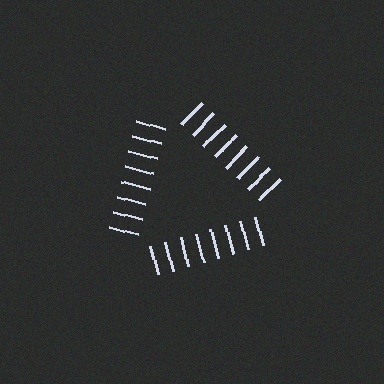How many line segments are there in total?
24 — 8 along each of the 3 edges.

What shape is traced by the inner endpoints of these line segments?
An illusory triangle — the line segments terminate on its edges but no continuous stroke is drawn.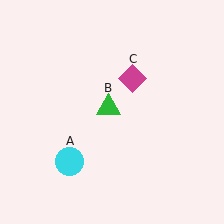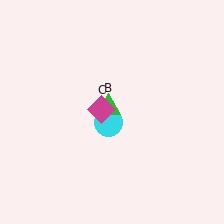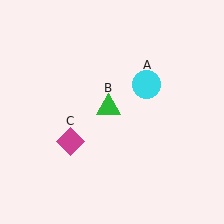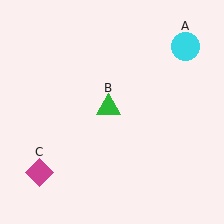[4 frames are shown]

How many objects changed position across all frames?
2 objects changed position: cyan circle (object A), magenta diamond (object C).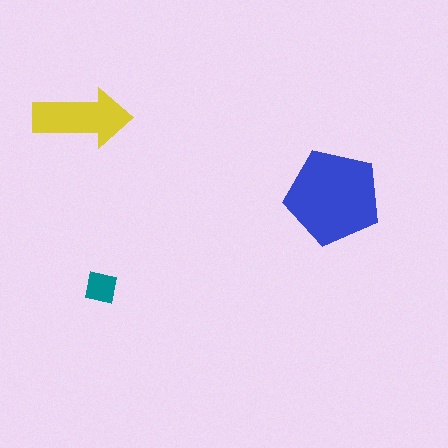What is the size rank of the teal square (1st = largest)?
3rd.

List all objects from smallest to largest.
The teal square, the yellow arrow, the blue pentagon.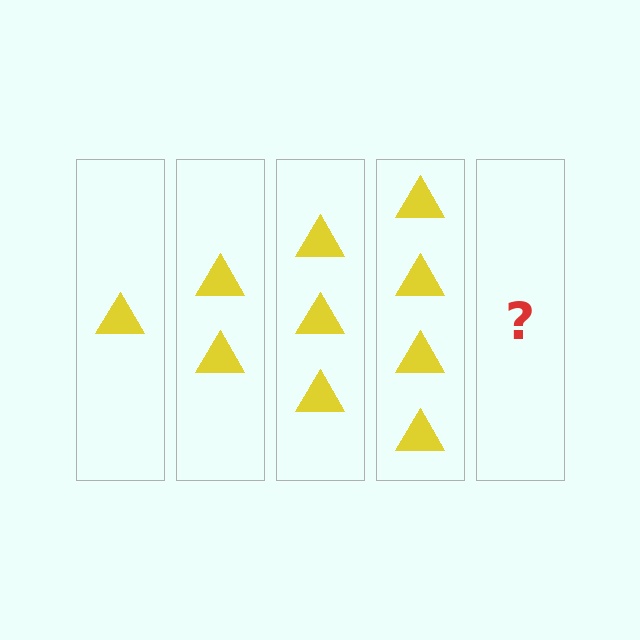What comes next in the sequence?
The next element should be 5 triangles.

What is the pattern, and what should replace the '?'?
The pattern is that each step adds one more triangle. The '?' should be 5 triangles.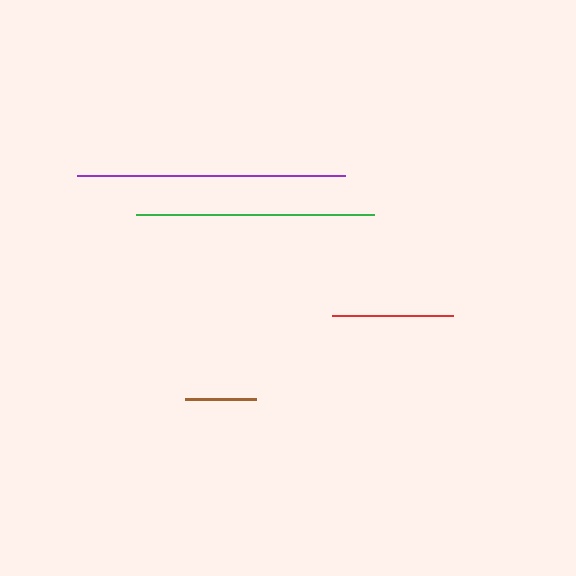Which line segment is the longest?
The purple line is the longest at approximately 267 pixels.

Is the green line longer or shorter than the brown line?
The green line is longer than the brown line.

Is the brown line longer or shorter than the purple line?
The purple line is longer than the brown line.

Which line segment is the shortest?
The brown line is the shortest at approximately 71 pixels.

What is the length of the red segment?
The red segment is approximately 121 pixels long.